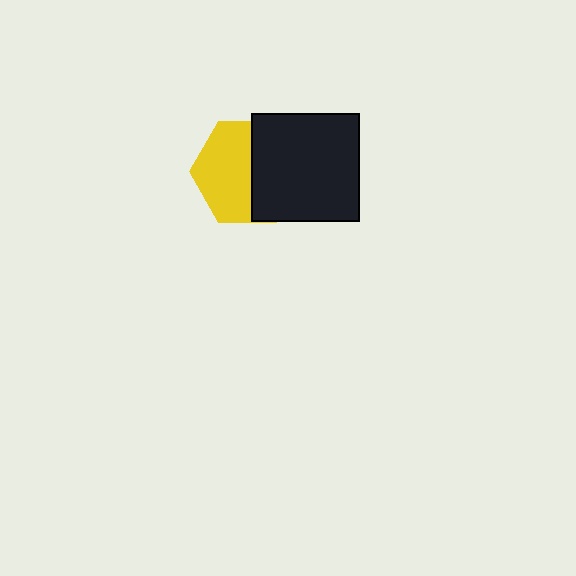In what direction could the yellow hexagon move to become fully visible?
The yellow hexagon could move left. That would shift it out from behind the black square entirely.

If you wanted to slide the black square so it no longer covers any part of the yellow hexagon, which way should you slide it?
Slide it right — that is the most direct way to separate the two shapes.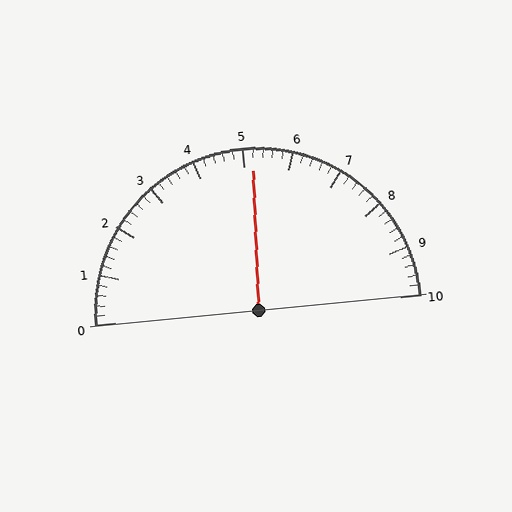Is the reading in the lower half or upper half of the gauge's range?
The reading is in the upper half of the range (0 to 10).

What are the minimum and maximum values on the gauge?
The gauge ranges from 0 to 10.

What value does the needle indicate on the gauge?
The needle indicates approximately 5.2.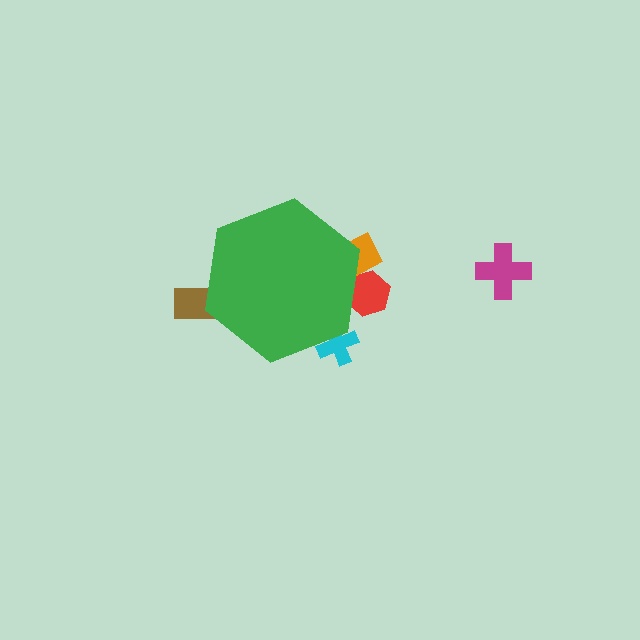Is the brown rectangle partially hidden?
Yes, the brown rectangle is partially hidden behind the green hexagon.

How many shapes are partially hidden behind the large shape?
4 shapes are partially hidden.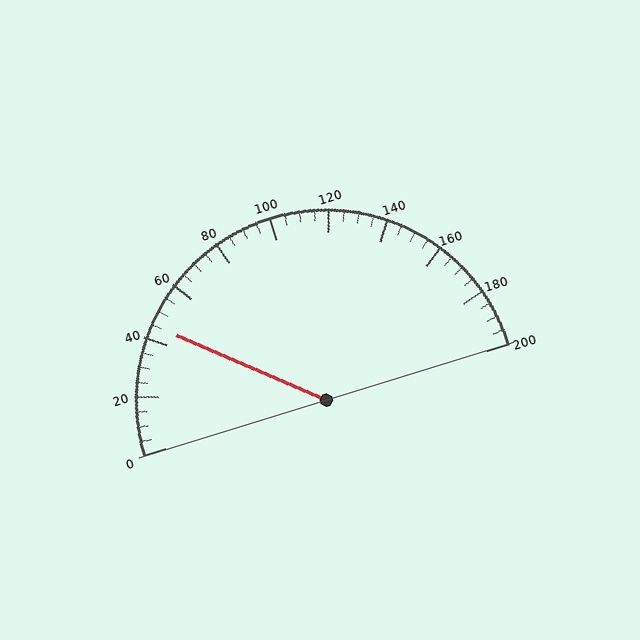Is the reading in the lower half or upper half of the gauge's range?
The reading is in the lower half of the range (0 to 200).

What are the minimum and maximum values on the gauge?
The gauge ranges from 0 to 200.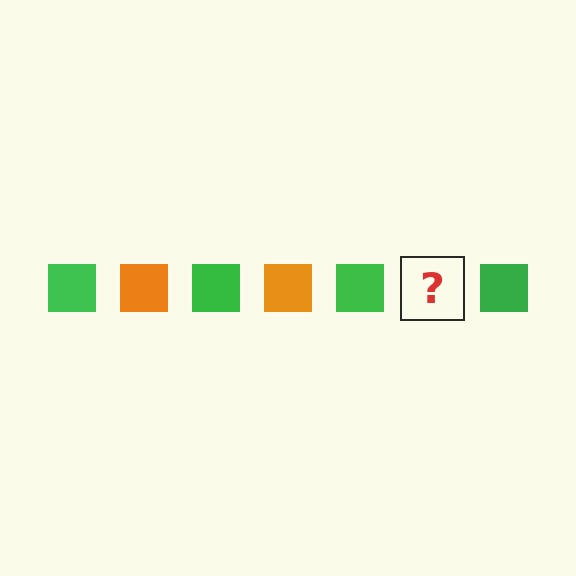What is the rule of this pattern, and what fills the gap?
The rule is that the pattern cycles through green, orange squares. The gap should be filled with an orange square.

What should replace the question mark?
The question mark should be replaced with an orange square.